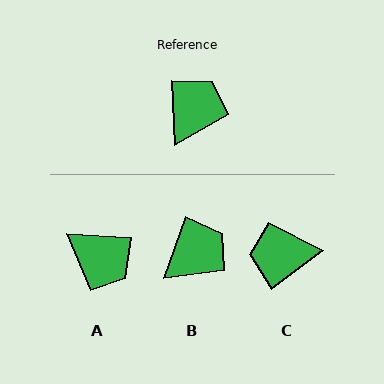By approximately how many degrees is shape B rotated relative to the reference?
Approximately 23 degrees clockwise.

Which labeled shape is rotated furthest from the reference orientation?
C, about 124 degrees away.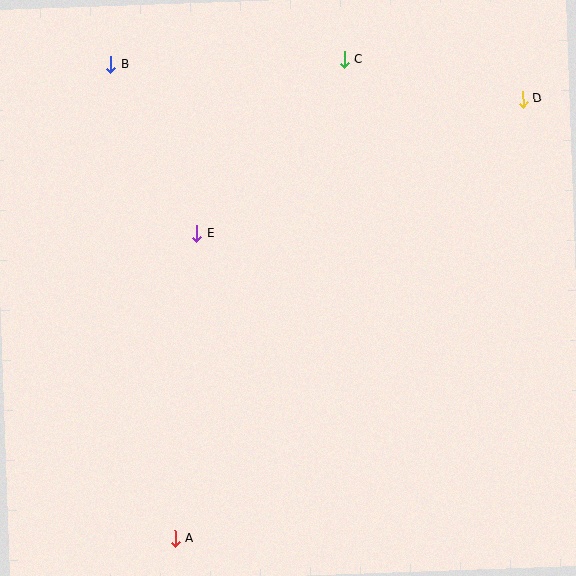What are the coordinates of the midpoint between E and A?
The midpoint between E and A is at (186, 386).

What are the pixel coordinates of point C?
Point C is at (344, 59).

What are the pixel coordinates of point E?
Point E is at (197, 233).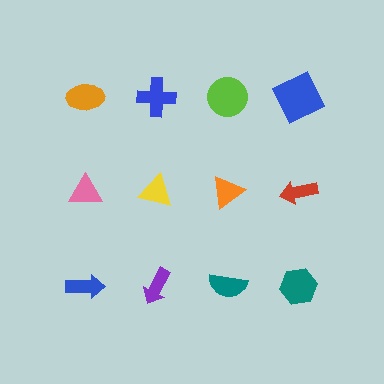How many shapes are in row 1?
4 shapes.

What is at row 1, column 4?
A blue square.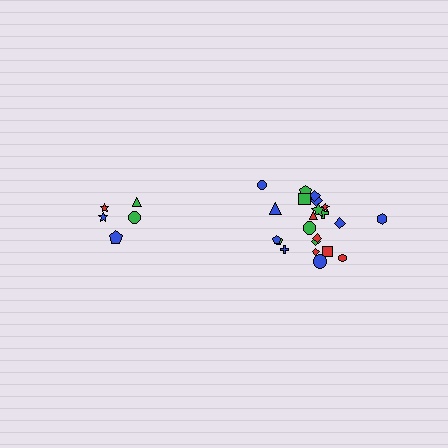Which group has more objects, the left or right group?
The right group.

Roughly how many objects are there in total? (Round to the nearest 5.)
Roughly 25 objects in total.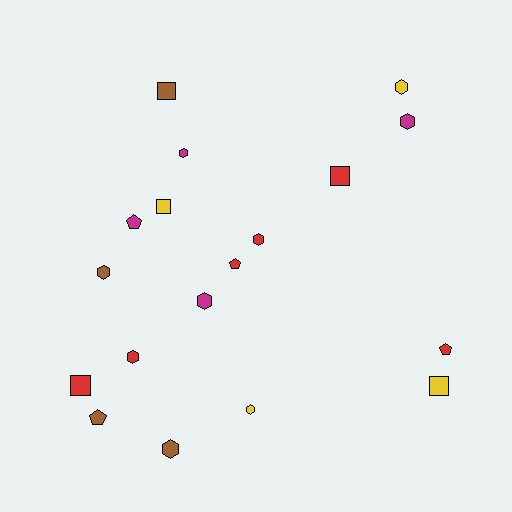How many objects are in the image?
There are 18 objects.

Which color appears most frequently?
Red, with 6 objects.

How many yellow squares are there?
There are 2 yellow squares.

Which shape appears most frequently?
Hexagon, with 9 objects.